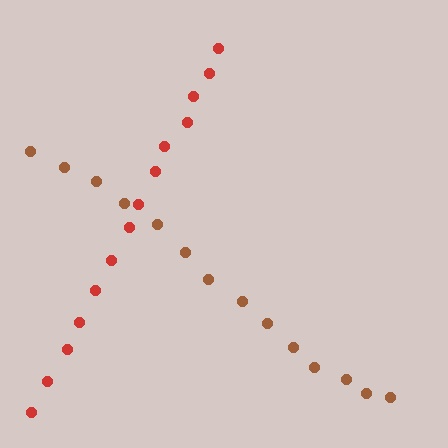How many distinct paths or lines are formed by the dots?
There are 2 distinct paths.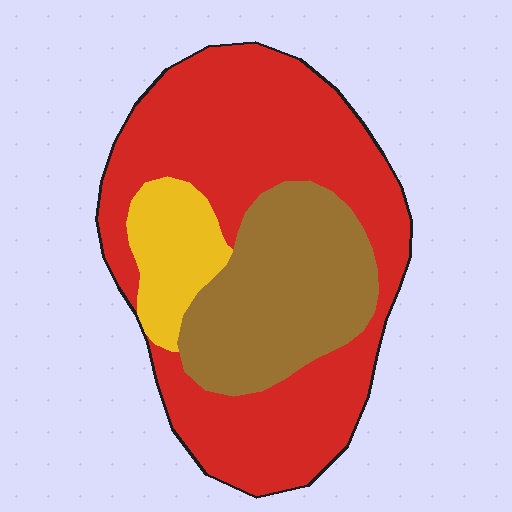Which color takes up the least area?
Yellow, at roughly 10%.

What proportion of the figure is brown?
Brown takes up between a quarter and a half of the figure.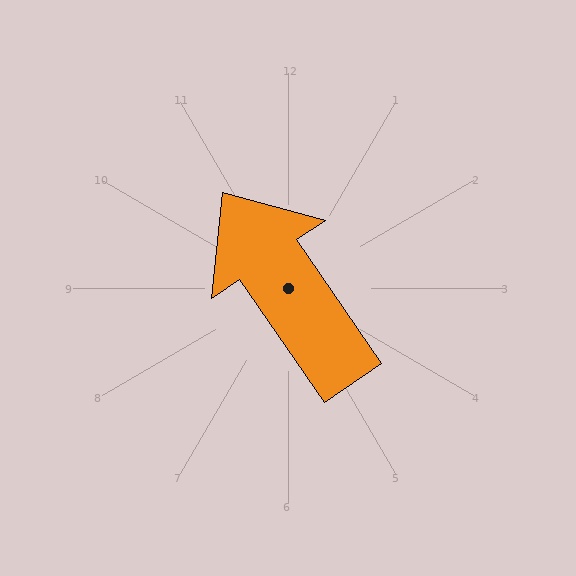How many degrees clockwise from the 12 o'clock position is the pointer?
Approximately 326 degrees.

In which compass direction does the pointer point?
Northwest.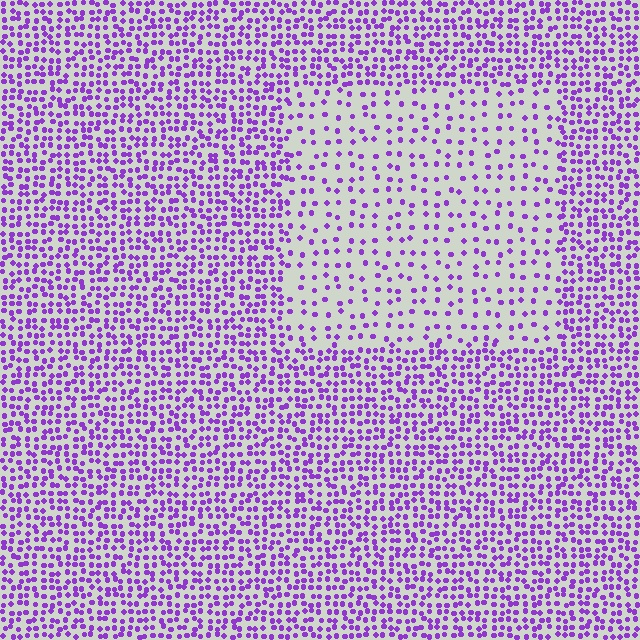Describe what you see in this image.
The image contains small purple elements arranged at two different densities. A rectangle-shaped region is visible where the elements are less densely packed than the surrounding area.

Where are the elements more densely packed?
The elements are more densely packed outside the rectangle boundary.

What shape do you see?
I see a rectangle.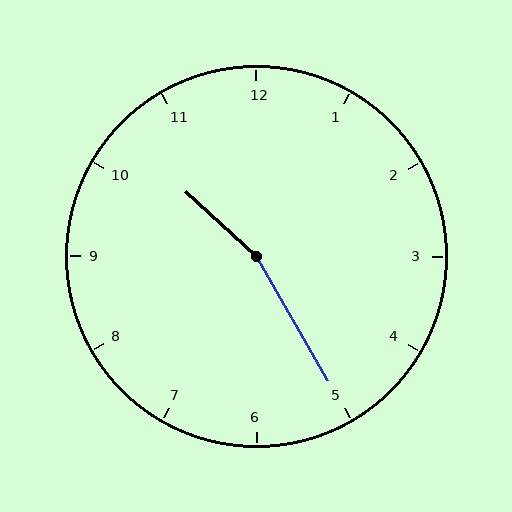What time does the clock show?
10:25.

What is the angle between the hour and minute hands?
Approximately 162 degrees.